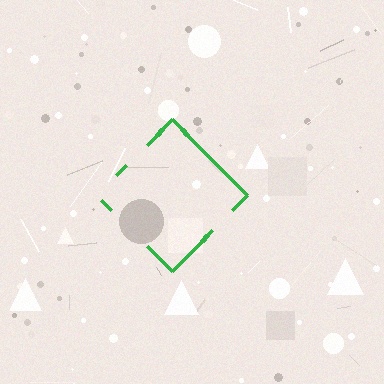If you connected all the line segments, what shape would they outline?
They would outline a diamond.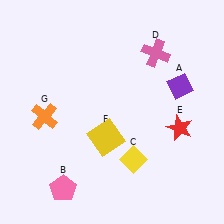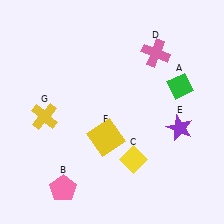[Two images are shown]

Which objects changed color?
A changed from purple to green. E changed from red to purple. G changed from orange to yellow.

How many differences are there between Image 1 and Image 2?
There are 3 differences between the two images.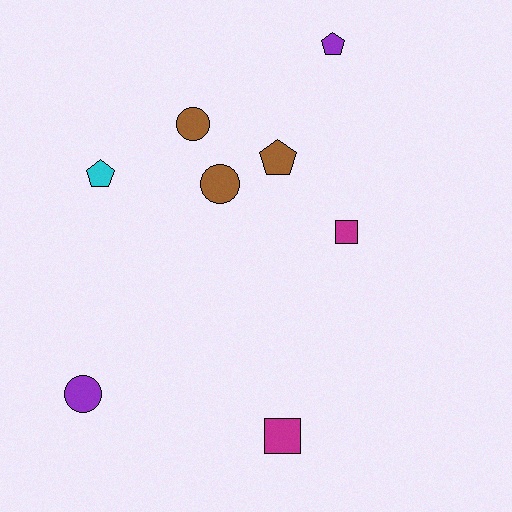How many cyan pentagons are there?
There is 1 cyan pentagon.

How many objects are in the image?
There are 8 objects.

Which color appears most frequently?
Brown, with 3 objects.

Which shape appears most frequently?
Circle, with 3 objects.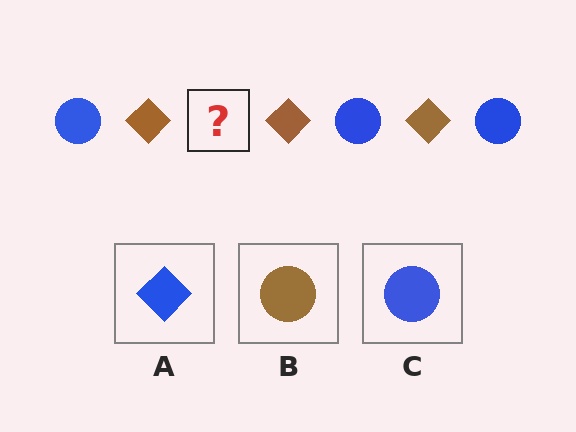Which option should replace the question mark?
Option C.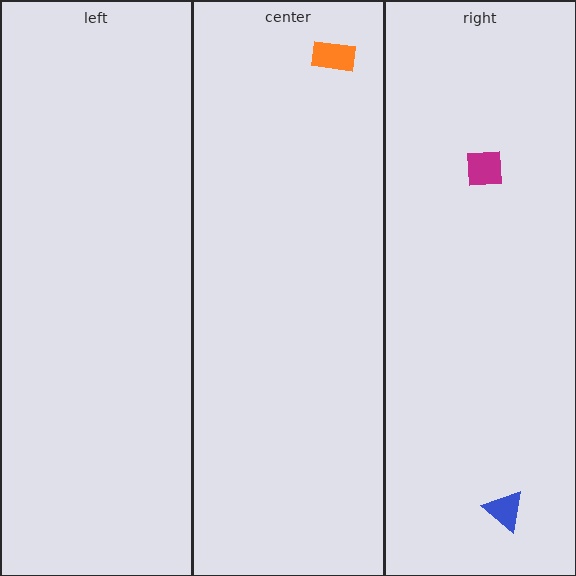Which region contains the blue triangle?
The right region.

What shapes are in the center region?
The orange rectangle.